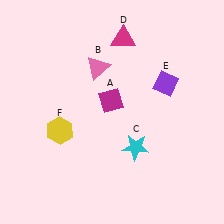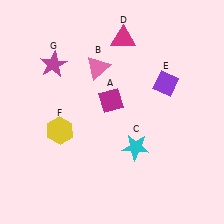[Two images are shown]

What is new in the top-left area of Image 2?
A magenta star (G) was added in the top-left area of Image 2.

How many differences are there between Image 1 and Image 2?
There is 1 difference between the two images.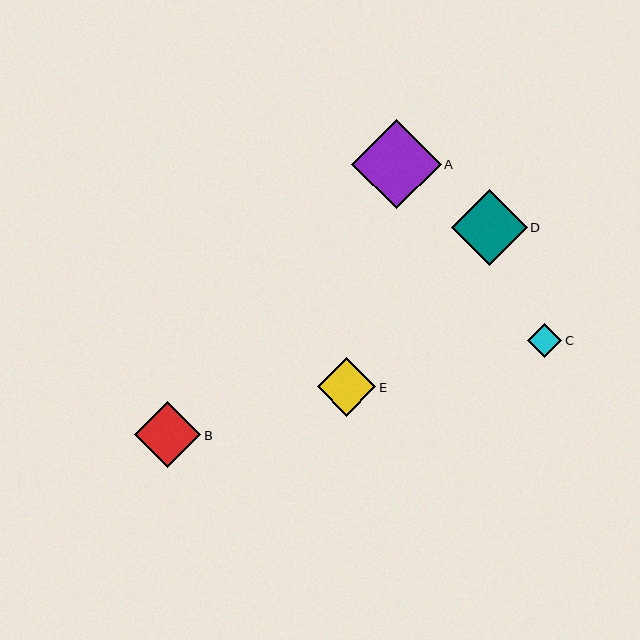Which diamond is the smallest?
Diamond C is the smallest with a size of approximately 34 pixels.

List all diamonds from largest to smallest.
From largest to smallest: A, D, B, E, C.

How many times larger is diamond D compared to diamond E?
Diamond D is approximately 1.3 times the size of diamond E.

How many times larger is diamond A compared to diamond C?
Diamond A is approximately 2.6 times the size of diamond C.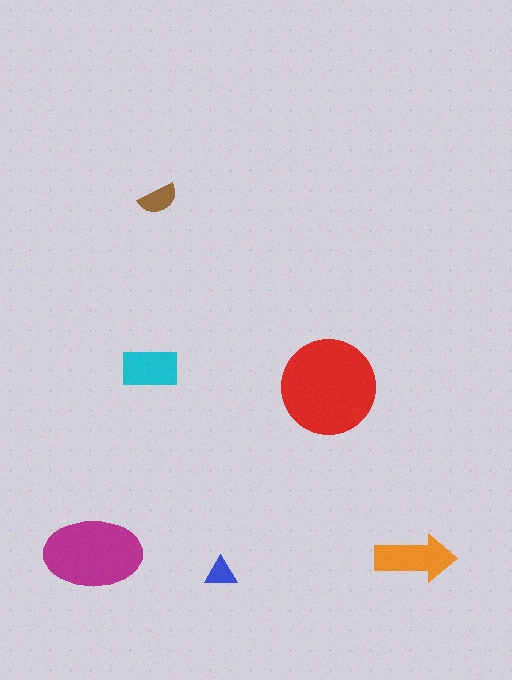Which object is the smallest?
The blue triangle.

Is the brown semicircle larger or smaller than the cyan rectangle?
Smaller.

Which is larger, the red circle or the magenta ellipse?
The red circle.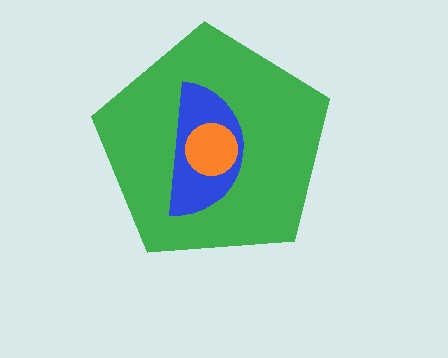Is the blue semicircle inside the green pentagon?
Yes.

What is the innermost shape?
The orange circle.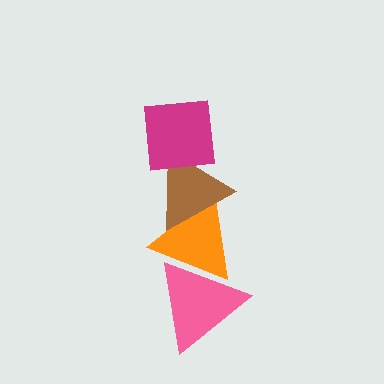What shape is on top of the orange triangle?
The brown triangle is on top of the orange triangle.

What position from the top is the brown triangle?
The brown triangle is 2nd from the top.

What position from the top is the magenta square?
The magenta square is 1st from the top.